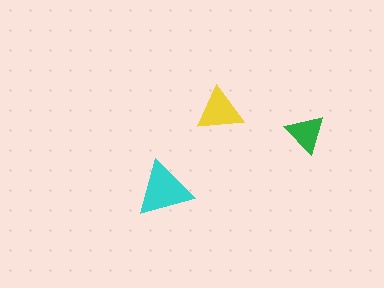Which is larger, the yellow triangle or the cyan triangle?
The cyan one.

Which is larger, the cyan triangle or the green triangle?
The cyan one.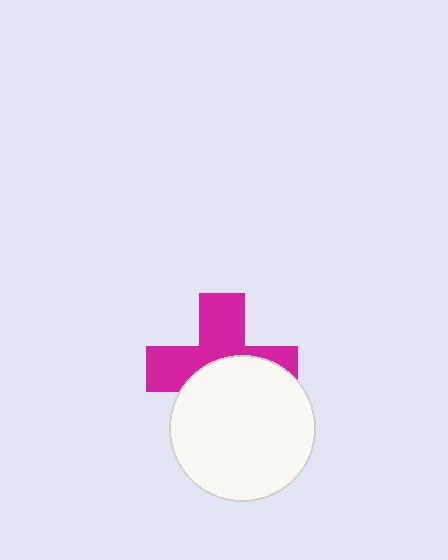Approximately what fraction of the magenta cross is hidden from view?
Roughly 48% of the magenta cross is hidden behind the white circle.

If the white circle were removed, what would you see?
You would see the complete magenta cross.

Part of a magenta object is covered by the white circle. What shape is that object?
It is a cross.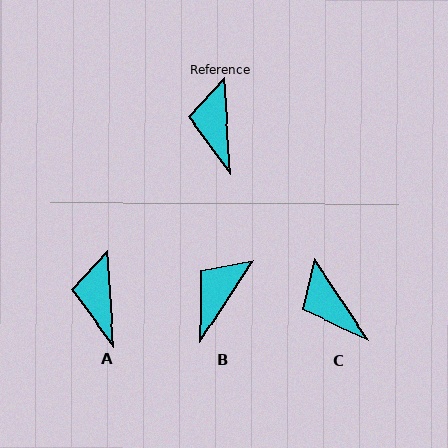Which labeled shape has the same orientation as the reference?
A.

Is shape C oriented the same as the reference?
No, it is off by about 30 degrees.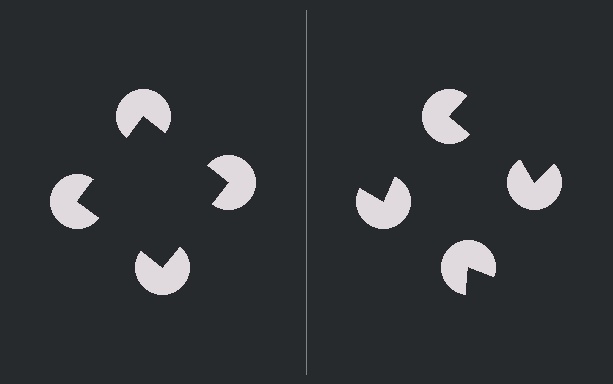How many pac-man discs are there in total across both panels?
8 — 4 on each side.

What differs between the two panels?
The pac-man discs are positioned identically on both sides; only the wedge orientations differ. On the left they align to a square; on the right they are misaligned.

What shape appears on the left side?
An illusory square.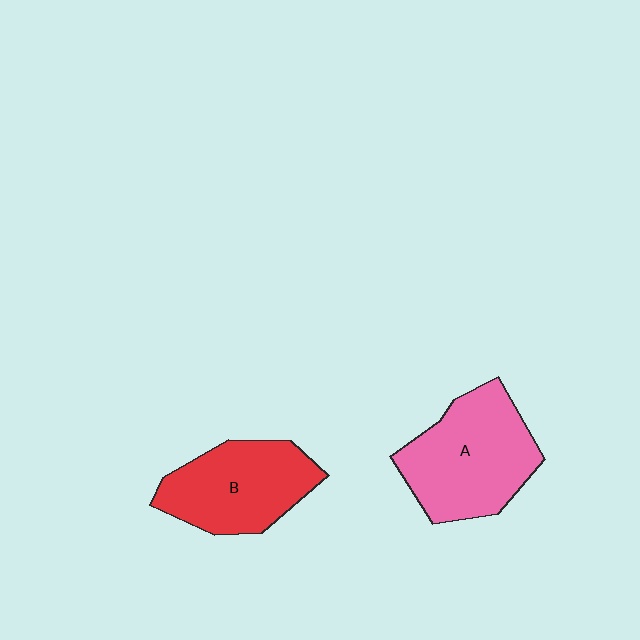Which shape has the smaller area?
Shape B (red).